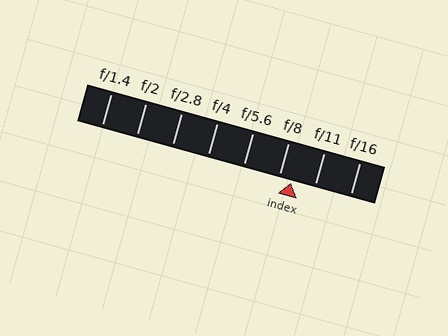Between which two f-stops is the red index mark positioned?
The index mark is between f/8 and f/11.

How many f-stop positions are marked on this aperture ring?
There are 8 f-stop positions marked.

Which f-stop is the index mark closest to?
The index mark is closest to f/8.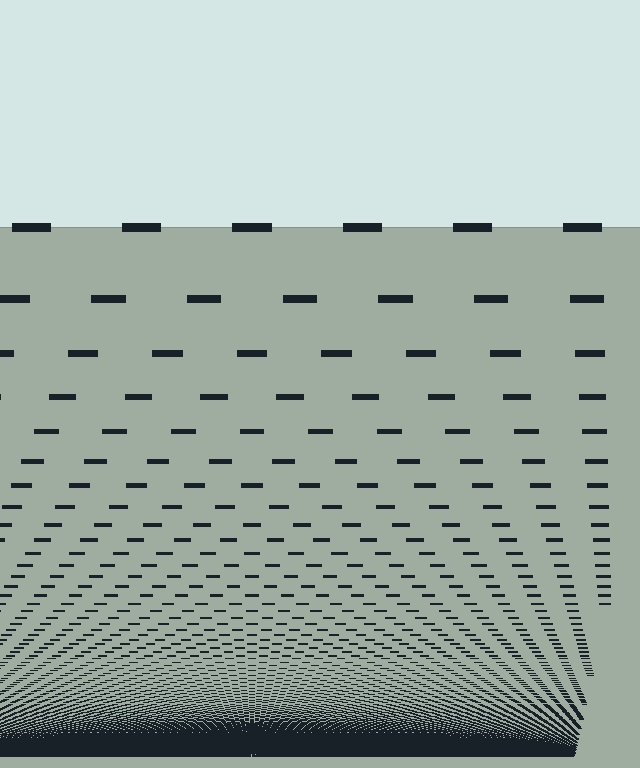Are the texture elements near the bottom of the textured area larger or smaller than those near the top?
Smaller. The gradient is inverted — elements near the bottom are smaller and denser.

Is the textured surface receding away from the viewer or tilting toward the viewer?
The surface appears to tilt toward the viewer. Texture elements get larger and sparser toward the top.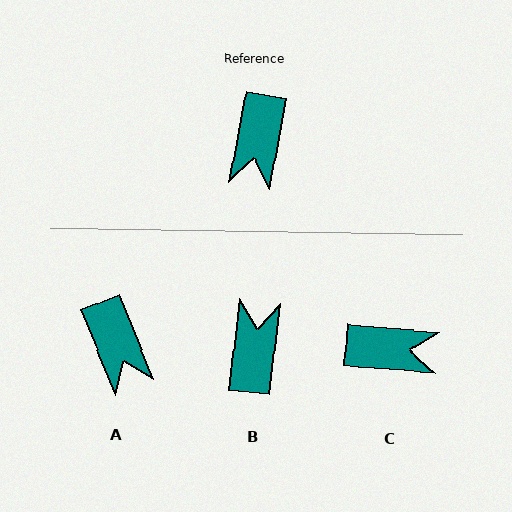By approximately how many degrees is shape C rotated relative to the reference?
Approximately 96 degrees counter-clockwise.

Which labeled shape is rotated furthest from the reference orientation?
B, about 176 degrees away.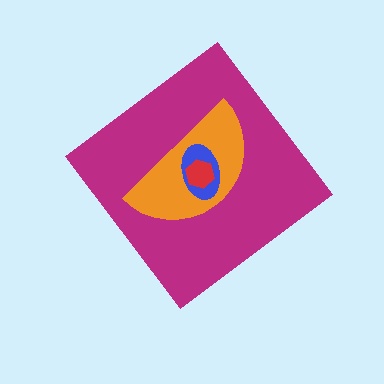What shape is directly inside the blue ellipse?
The red hexagon.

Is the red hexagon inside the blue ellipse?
Yes.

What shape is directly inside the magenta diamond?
The orange semicircle.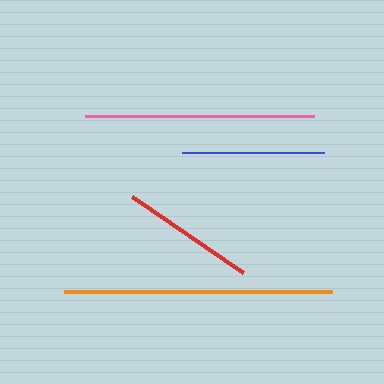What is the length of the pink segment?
The pink segment is approximately 228 pixels long.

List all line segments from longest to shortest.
From longest to shortest: orange, pink, blue, red.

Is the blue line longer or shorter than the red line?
The blue line is longer than the red line.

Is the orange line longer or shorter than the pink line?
The orange line is longer than the pink line.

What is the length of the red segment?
The red segment is approximately 135 pixels long.